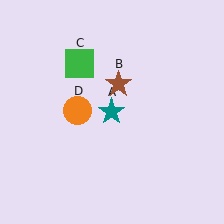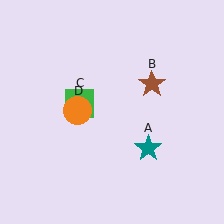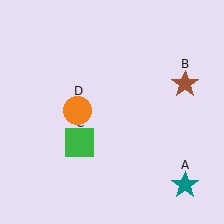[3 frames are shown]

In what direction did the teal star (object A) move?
The teal star (object A) moved down and to the right.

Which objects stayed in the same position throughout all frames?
Orange circle (object D) remained stationary.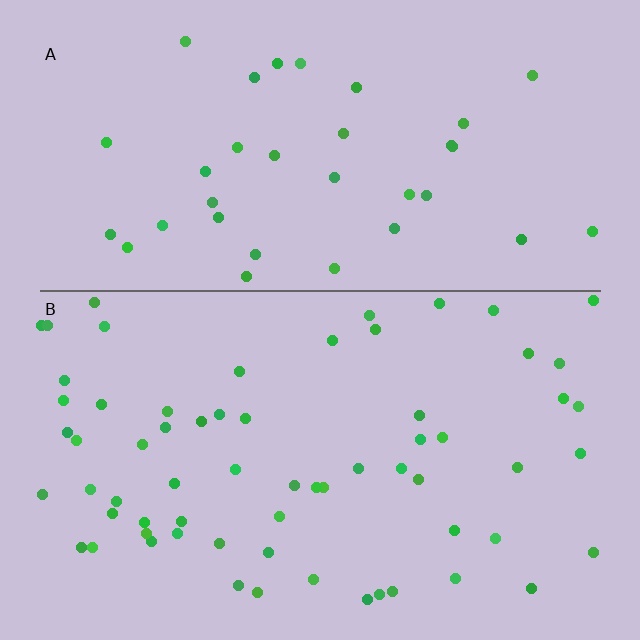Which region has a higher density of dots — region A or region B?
B (the bottom).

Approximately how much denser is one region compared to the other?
Approximately 1.8× — region B over region A.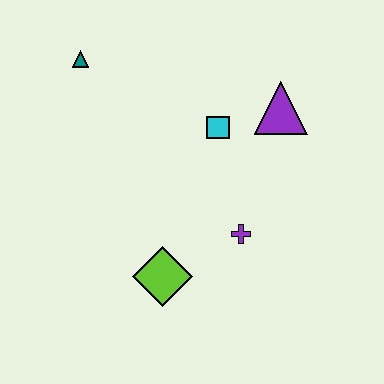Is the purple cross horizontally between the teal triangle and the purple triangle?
Yes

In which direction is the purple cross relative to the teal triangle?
The purple cross is below the teal triangle.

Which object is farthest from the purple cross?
The teal triangle is farthest from the purple cross.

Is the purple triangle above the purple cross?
Yes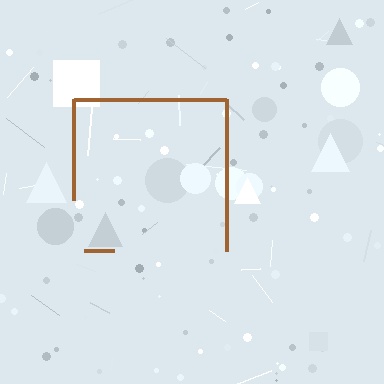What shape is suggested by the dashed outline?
The dashed outline suggests a square.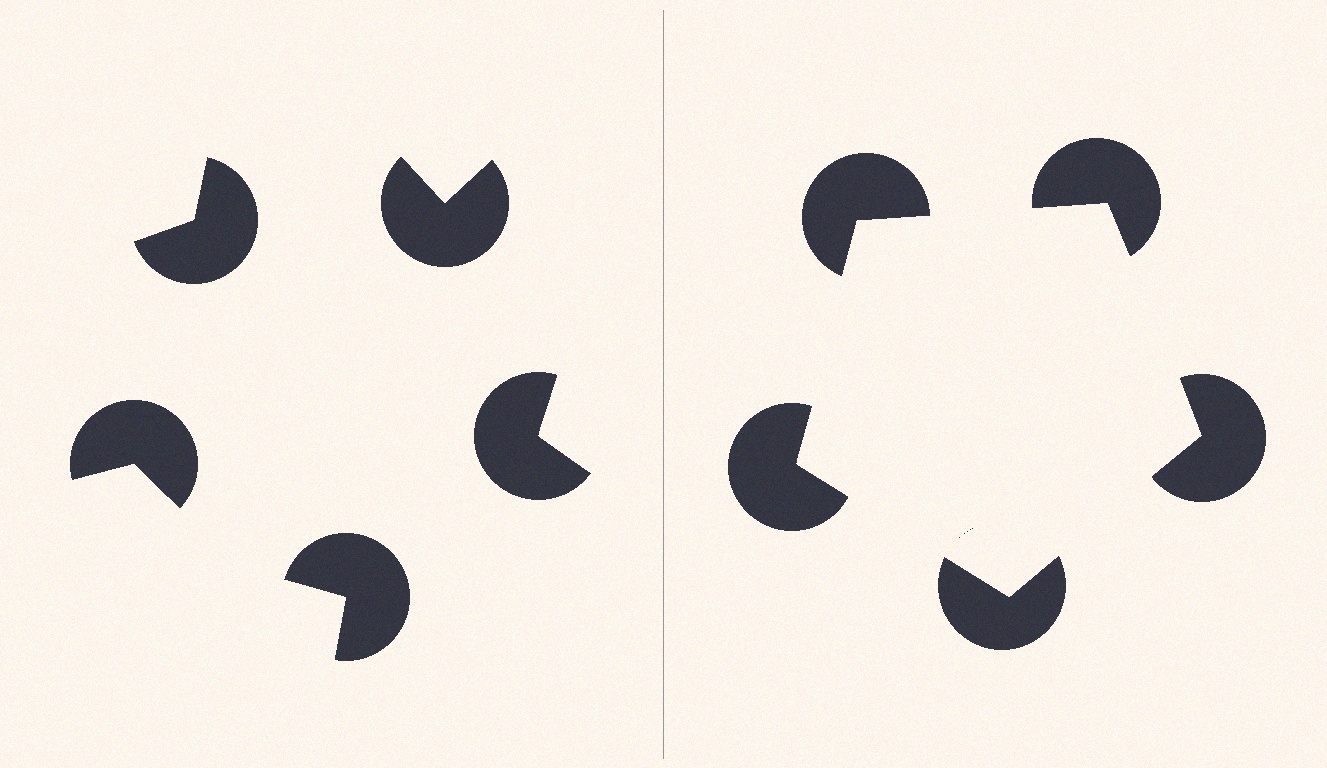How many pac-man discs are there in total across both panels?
10 — 5 on each side.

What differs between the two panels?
The pac-man discs are positioned identically on both sides; only the wedge orientations differ. On the right they align to a pentagon; on the left they are misaligned.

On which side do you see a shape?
An illusory pentagon appears on the right side. On the left side the wedge cuts are rotated, so no coherent shape forms.